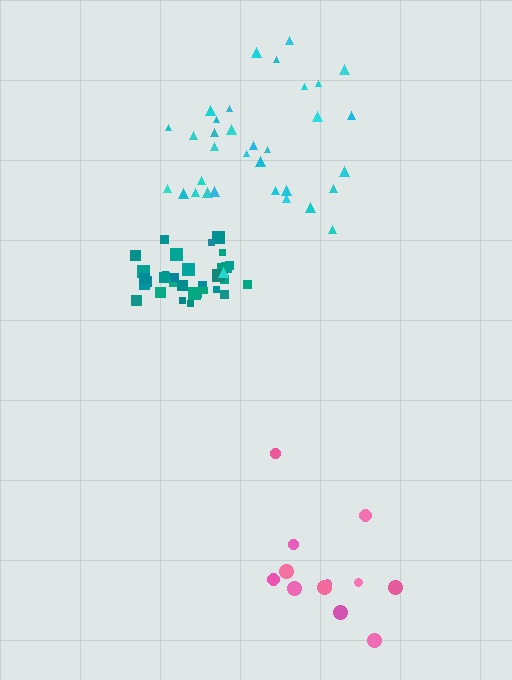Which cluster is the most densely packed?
Teal.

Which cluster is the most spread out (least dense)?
Pink.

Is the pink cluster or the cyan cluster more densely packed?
Cyan.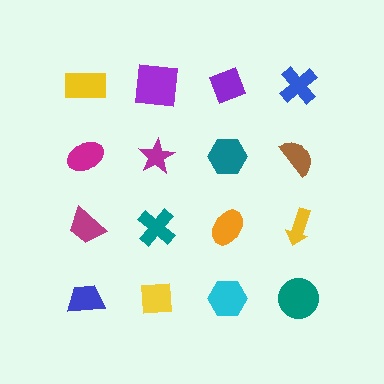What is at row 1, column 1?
A yellow rectangle.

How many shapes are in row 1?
4 shapes.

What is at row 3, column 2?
A teal cross.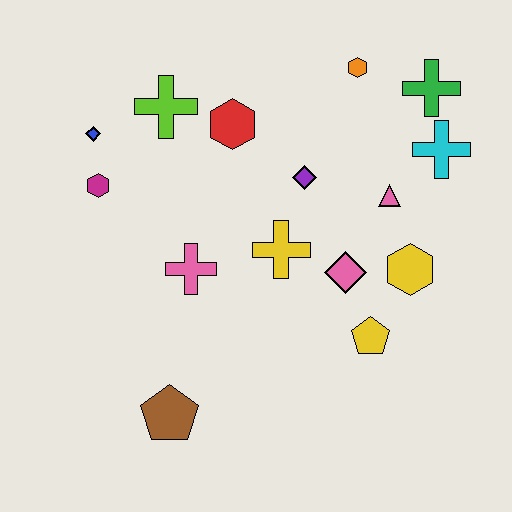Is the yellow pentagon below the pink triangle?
Yes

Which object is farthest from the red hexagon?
The brown pentagon is farthest from the red hexagon.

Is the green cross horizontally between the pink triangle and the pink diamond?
No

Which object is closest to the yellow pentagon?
The pink diamond is closest to the yellow pentagon.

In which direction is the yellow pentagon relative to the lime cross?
The yellow pentagon is below the lime cross.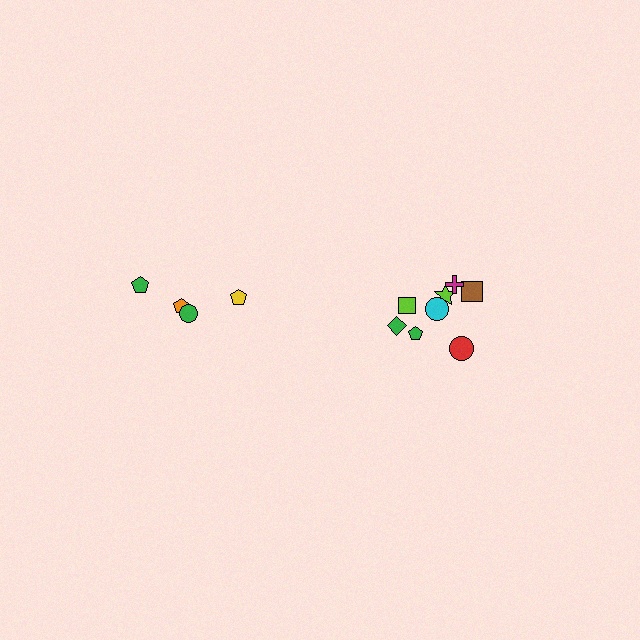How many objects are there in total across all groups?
There are 12 objects.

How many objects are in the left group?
There are 4 objects.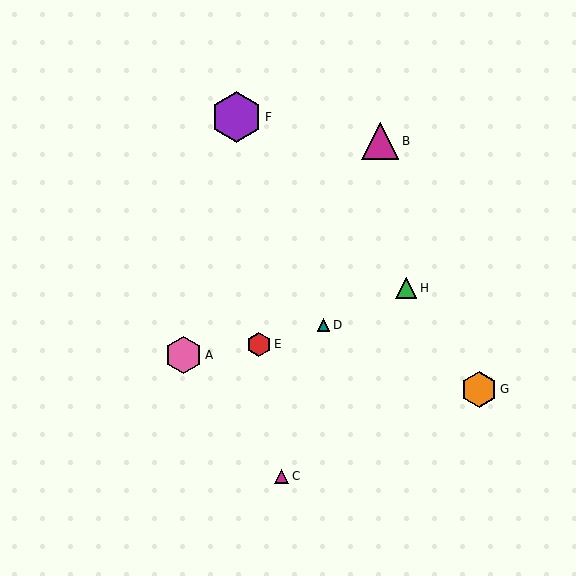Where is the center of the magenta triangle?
The center of the magenta triangle is at (281, 476).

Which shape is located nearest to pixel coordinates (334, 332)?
The teal triangle (labeled D) at (323, 325) is nearest to that location.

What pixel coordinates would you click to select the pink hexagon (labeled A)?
Click at (184, 355) to select the pink hexagon A.